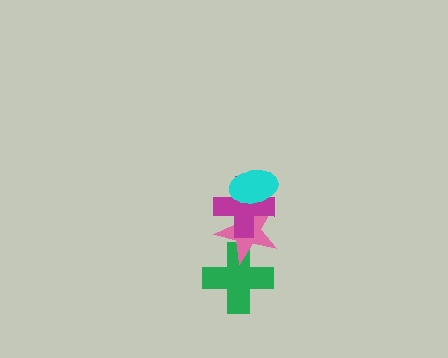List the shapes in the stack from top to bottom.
From top to bottom: the cyan ellipse, the magenta cross, the pink star, the green cross.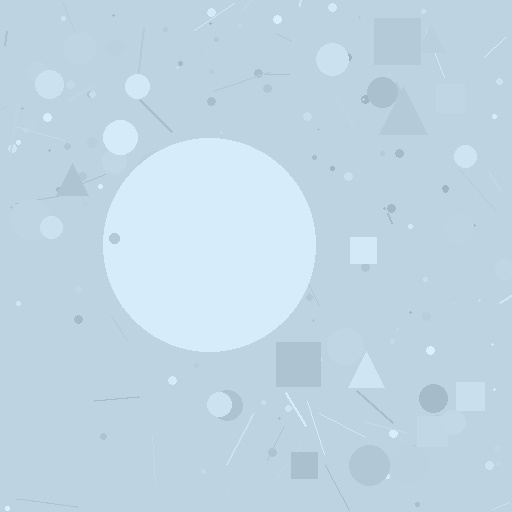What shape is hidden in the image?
A circle is hidden in the image.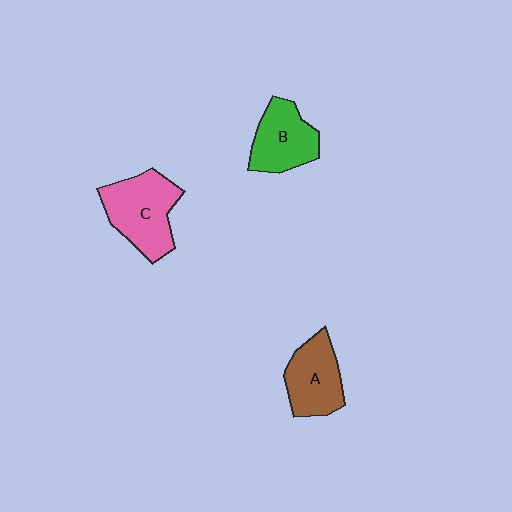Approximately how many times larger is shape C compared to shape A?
Approximately 1.3 times.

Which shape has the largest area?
Shape C (pink).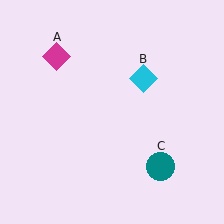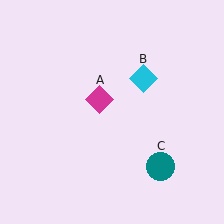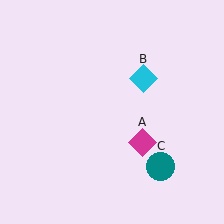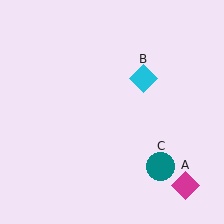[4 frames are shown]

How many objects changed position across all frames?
1 object changed position: magenta diamond (object A).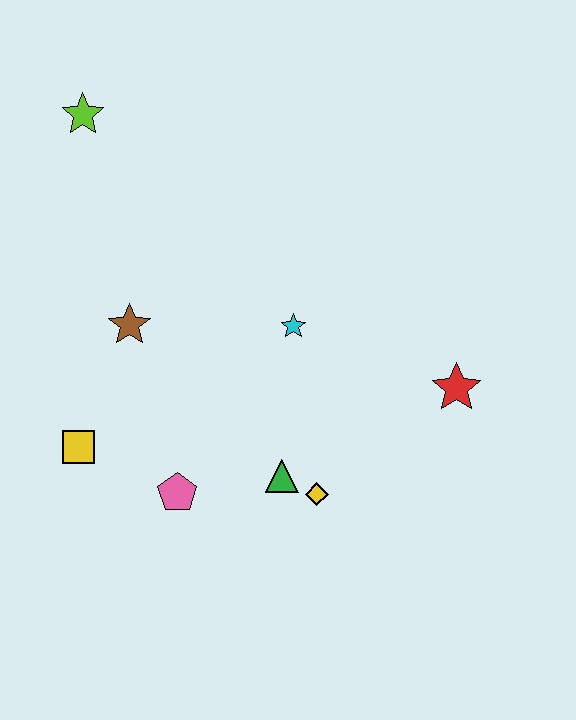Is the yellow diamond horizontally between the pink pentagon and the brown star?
No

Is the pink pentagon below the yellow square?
Yes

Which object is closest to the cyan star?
The green triangle is closest to the cyan star.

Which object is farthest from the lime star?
The red star is farthest from the lime star.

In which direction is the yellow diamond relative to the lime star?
The yellow diamond is below the lime star.